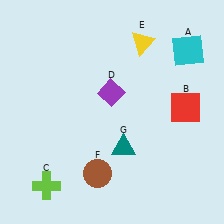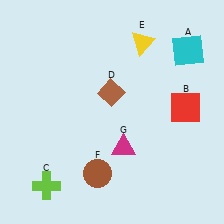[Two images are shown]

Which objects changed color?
D changed from purple to brown. G changed from teal to magenta.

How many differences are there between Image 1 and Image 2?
There are 2 differences between the two images.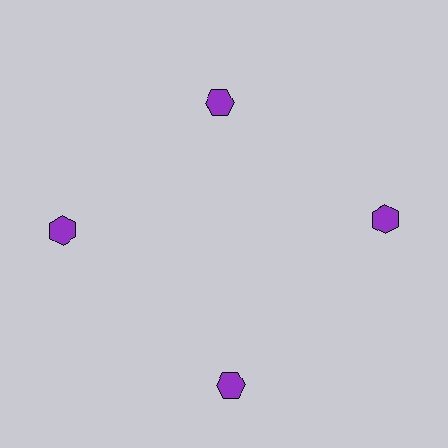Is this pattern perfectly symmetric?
No. The 4 purple hexagons are arranged in a ring, but one element near the 12 o'clock position is pulled inward toward the center, breaking the 4-fold rotational symmetry.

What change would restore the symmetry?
The symmetry would be restored by moving it outward, back onto the ring so that all 4 hexagons sit at equal angles and equal distance from the center.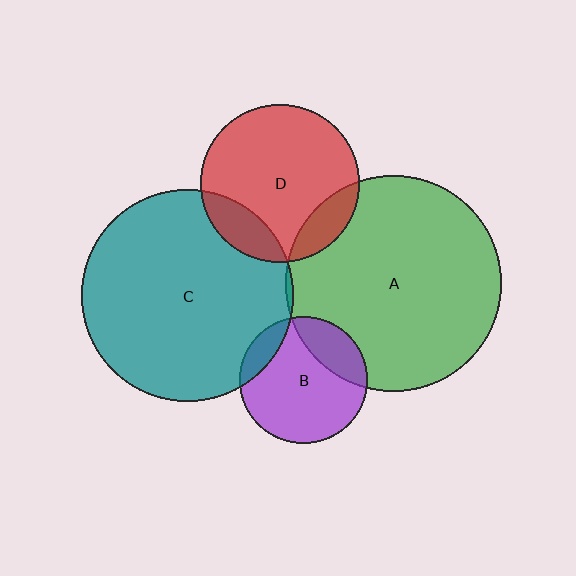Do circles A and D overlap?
Yes.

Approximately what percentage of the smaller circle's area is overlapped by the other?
Approximately 15%.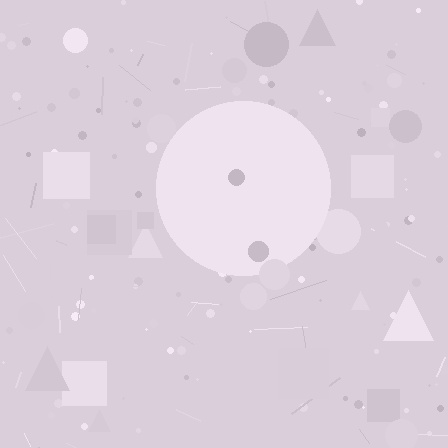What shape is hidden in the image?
A circle is hidden in the image.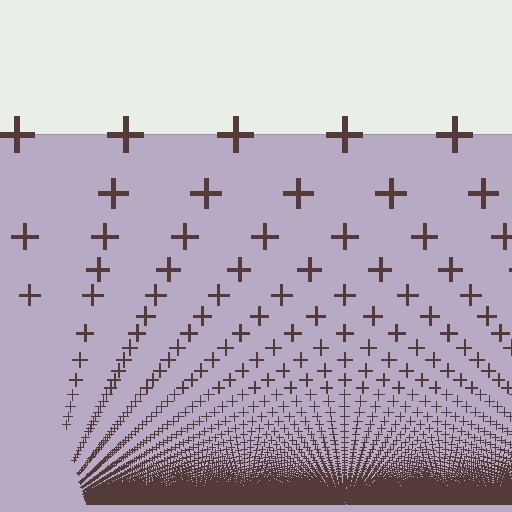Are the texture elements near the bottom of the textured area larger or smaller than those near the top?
Smaller. The gradient is inverted — elements near the bottom are smaller and denser.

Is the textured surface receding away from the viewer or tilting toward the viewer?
The surface appears to tilt toward the viewer. Texture elements get larger and sparser toward the top.